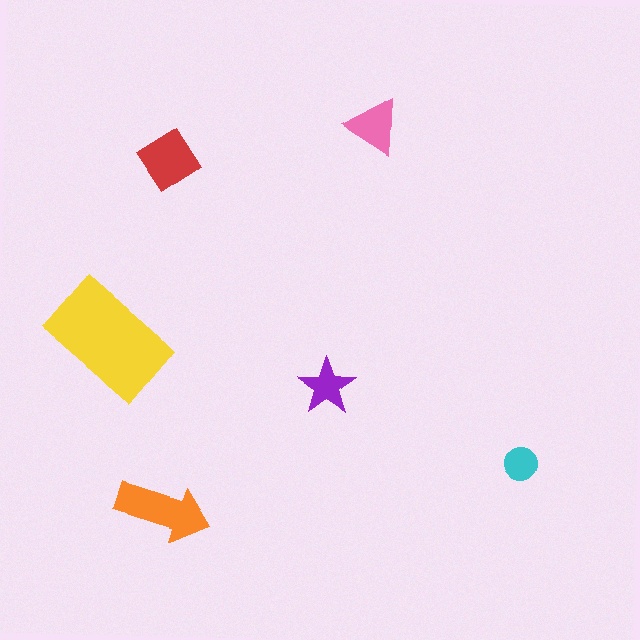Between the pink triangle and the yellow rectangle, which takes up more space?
The yellow rectangle.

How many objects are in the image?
There are 6 objects in the image.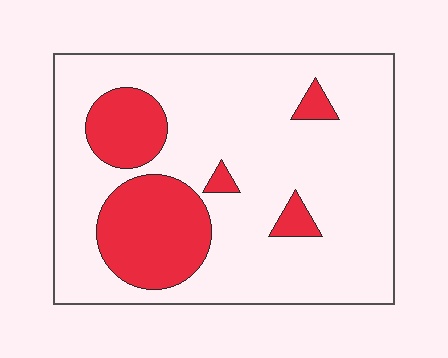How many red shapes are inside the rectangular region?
5.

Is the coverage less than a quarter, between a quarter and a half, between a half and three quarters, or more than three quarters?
Less than a quarter.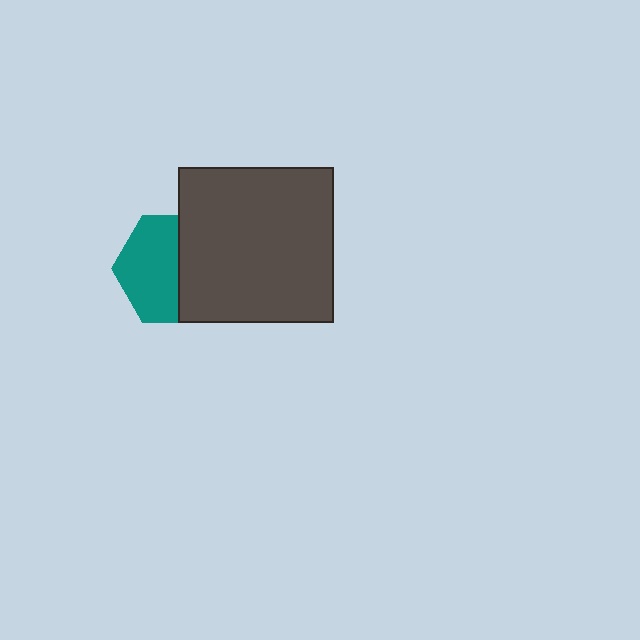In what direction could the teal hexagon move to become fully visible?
The teal hexagon could move left. That would shift it out from behind the dark gray square entirely.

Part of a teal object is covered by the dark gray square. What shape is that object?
It is a hexagon.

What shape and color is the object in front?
The object in front is a dark gray square.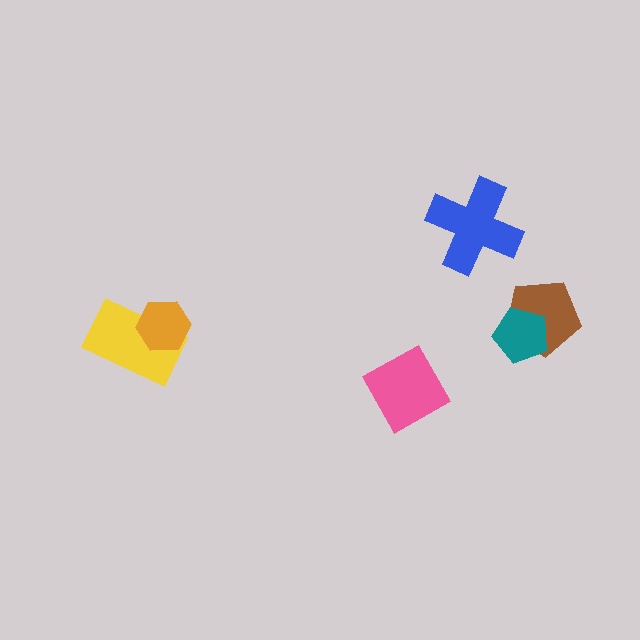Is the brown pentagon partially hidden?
Yes, it is partially covered by another shape.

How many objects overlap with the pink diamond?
0 objects overlap with the pink diamond.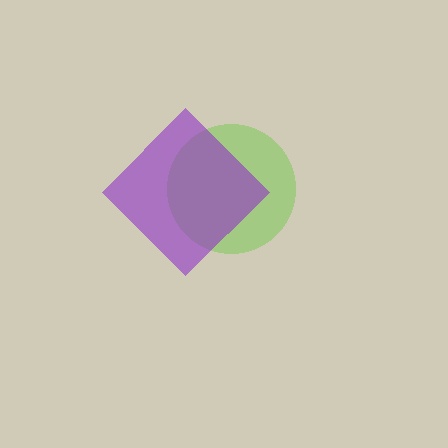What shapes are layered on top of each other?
The layered shapes are: a lime circle, a purple diamond.